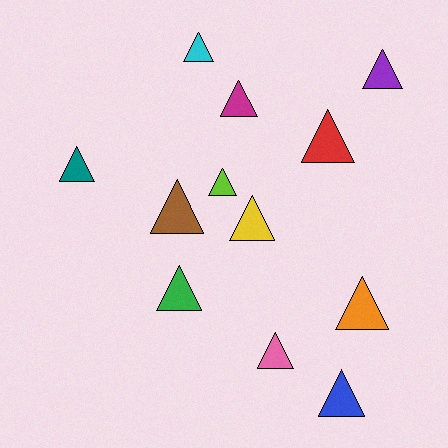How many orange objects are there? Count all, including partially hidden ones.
There is 1 orange object.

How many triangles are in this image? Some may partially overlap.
There are 12 triangles.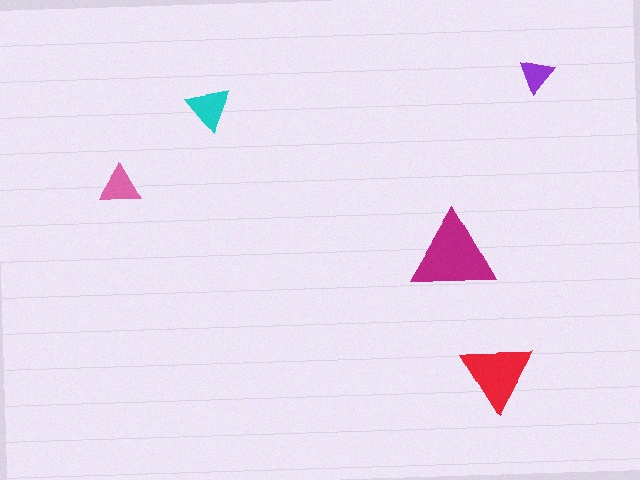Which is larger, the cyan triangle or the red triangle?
The red one.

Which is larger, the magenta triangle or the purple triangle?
The magenta one.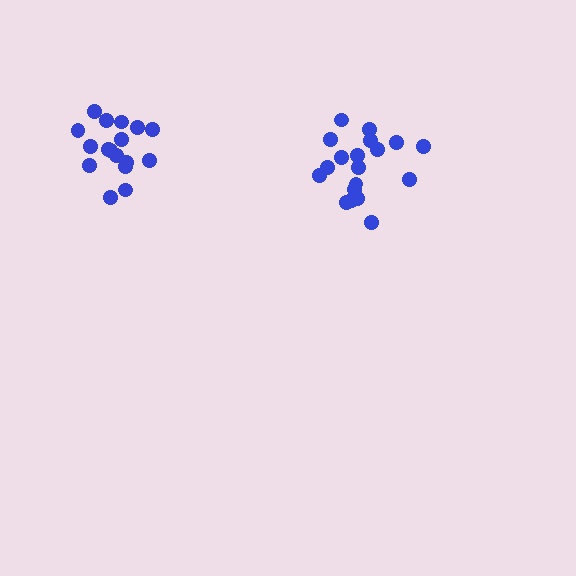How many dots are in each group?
Group 1: 17 dots, Group 2: 19 dots (36 total).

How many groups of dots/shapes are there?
There are 2 groups.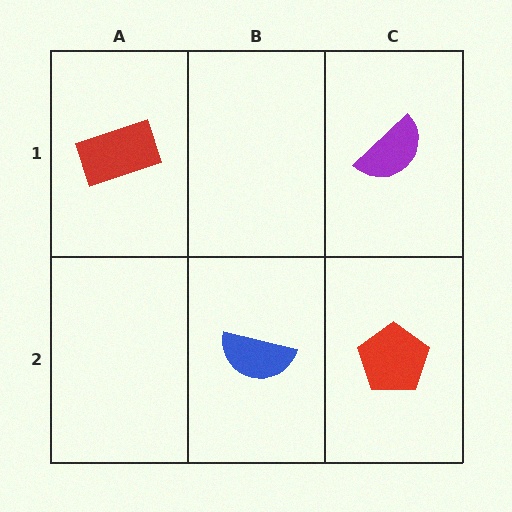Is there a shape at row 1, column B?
No, that cell is empty.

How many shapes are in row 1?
2 shapes.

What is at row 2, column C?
A red pentagon.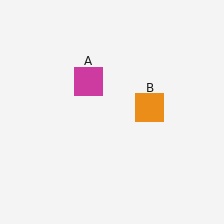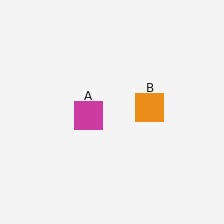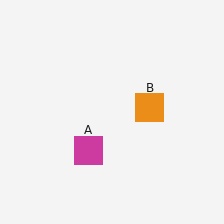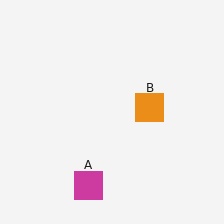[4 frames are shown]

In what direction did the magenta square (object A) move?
The magenta square (object A) moved down.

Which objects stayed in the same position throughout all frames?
Orange square (object B) remained stationary.